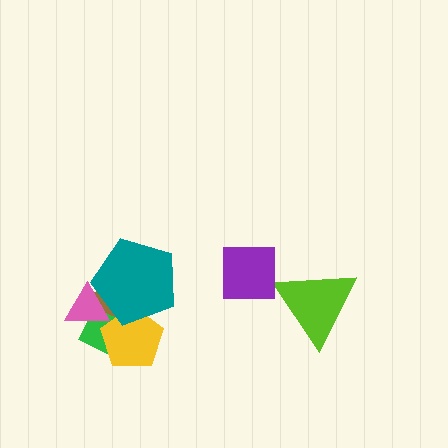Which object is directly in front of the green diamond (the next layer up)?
The yellow pentagon is directly in front of the green diamond.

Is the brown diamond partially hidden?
Yes, it is partially covered by another shape.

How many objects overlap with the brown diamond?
4 objects overlap with the brown diamond.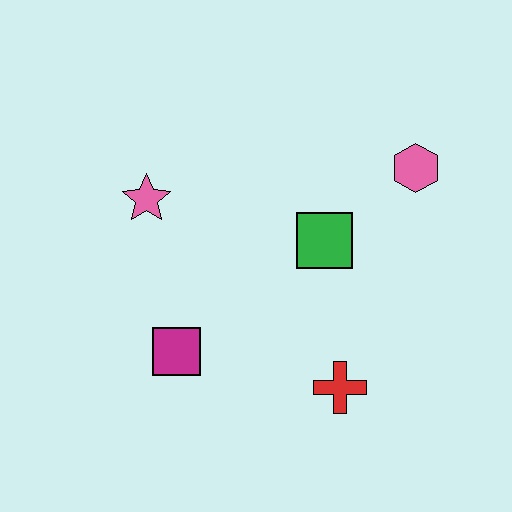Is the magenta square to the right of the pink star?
Yes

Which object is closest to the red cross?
The green square is closest to the red cross.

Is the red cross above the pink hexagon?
No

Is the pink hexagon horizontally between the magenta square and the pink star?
No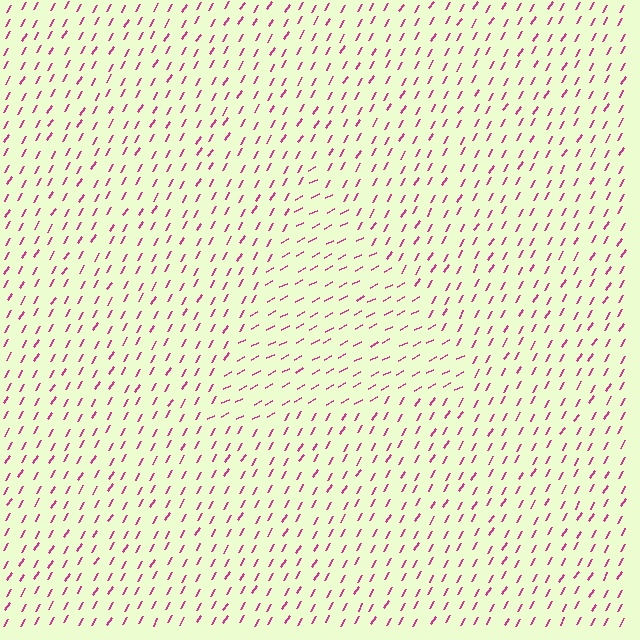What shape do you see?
I see a triangle.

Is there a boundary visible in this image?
Yes, there is a texture boundary formed by a change in line orientation.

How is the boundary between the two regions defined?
The boundary is defined purely by a change in line orientation (approximately 32 degrees difference). All lines are the same color and thickness.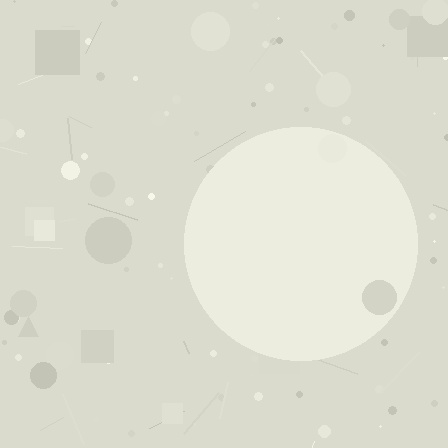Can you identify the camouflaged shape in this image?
The camouflaged shape is a circle.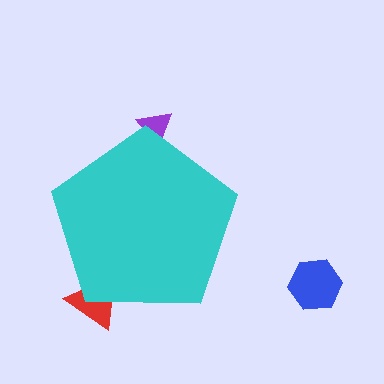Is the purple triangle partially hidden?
Yes, the purple triangle is partially hidden behind the cyan pentagon.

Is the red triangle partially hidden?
Yes, the red triangle is partially hidden behind the cyan pentagon.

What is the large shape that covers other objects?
A cyan pentagon.